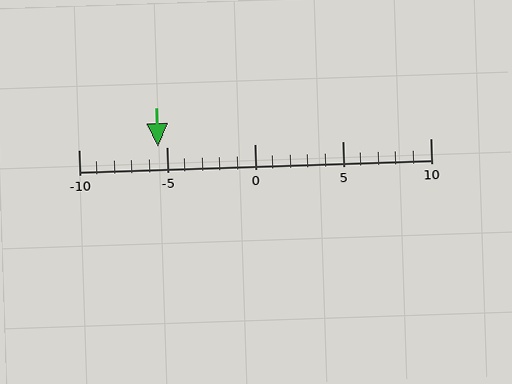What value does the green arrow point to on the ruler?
The green arrow points to approximately -6.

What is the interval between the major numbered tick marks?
The major tick marks are spaced 5 units apart.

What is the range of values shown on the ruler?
The ruler shows values from -10 to 10.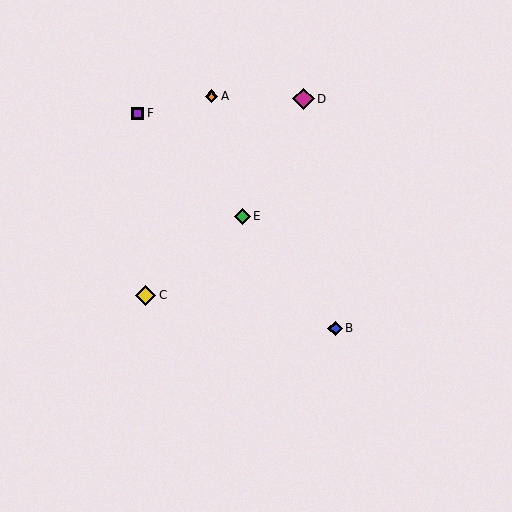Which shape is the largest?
The magenta diamond (labeled D) is the largest.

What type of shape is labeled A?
Shape A is an orange diamond.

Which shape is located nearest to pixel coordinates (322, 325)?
The blue diamond (labeled B) at (335, 328) is nearest to that location.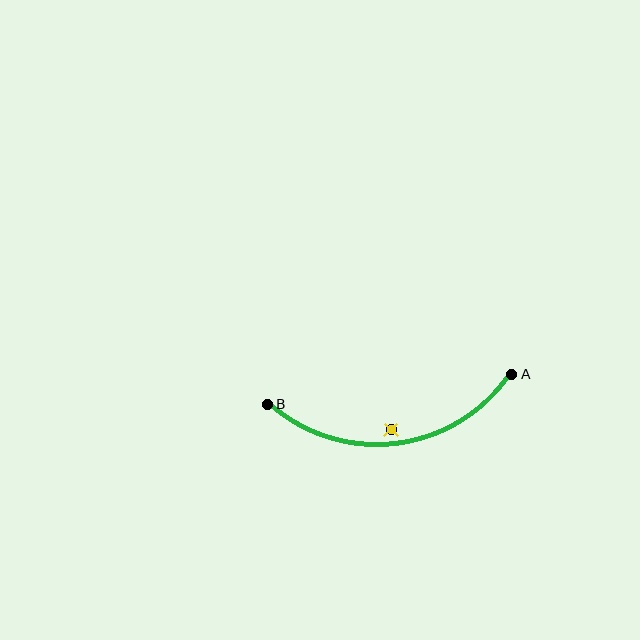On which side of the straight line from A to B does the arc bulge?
The arc bulges below the straight line connecting A and B.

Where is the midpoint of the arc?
The arc midpoint is the point on the curve farthest from the straight line joining A and B. It sits below that line.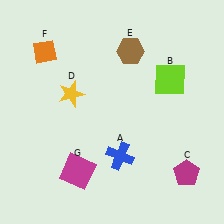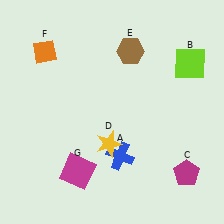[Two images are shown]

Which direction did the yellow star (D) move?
The yellow star (D) moved down.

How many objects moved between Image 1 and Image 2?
2 objects moved between the two images.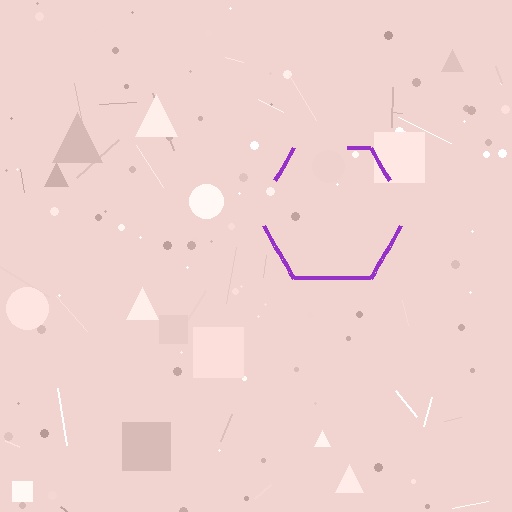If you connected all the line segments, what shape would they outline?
They would outline a hexagon.